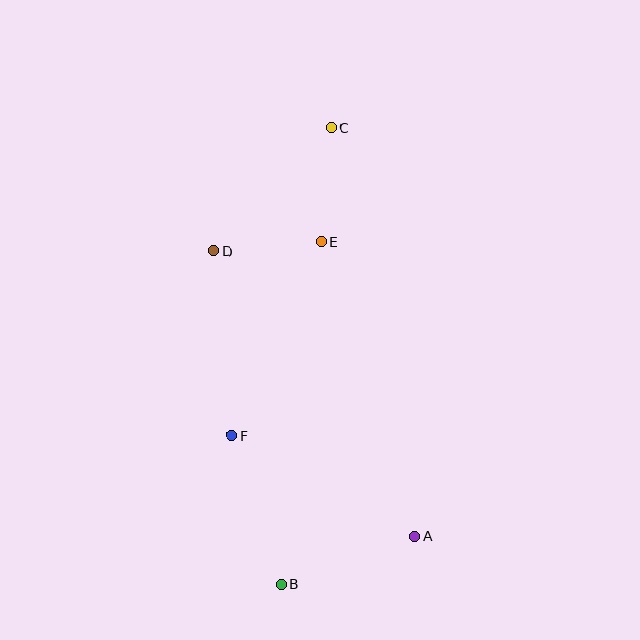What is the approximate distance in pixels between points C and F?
The distance between C and F is approximately 324 pixels.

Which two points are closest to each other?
Points D and E are closest to each other.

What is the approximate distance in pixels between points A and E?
The distance between A and E is approximately 308 pixels.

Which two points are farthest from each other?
Points B and C are farthest from each other.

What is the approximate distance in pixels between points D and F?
The distance between D and F is approximately 186 pixels.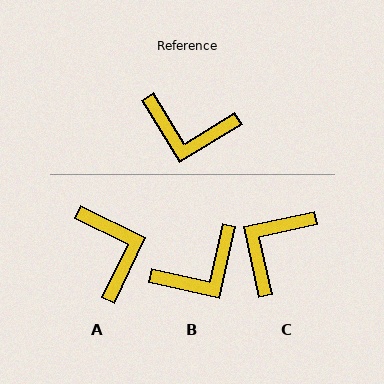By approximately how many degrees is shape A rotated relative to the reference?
Approximately 123 degrees counter-clockwise.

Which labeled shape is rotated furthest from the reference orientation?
A, about 123 degrees away.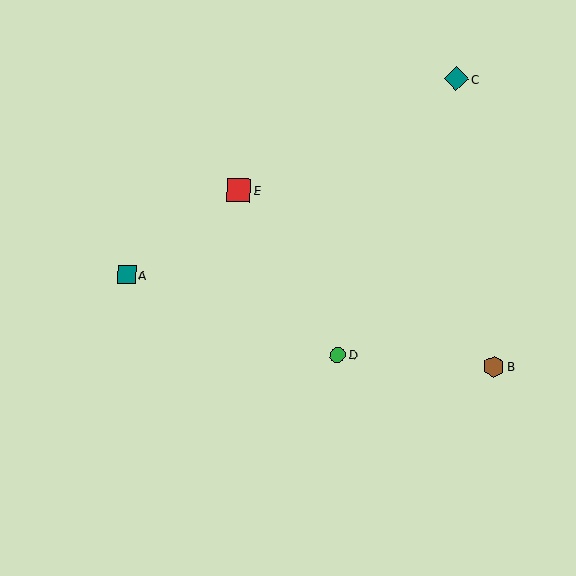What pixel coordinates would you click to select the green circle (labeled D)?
Click at (338, 355) to select the green circle D.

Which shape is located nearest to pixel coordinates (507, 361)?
The brown hexagon (labeled B) at (494, 367) is nearest to that location.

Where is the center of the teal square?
The center of the teal square is at (127, 275).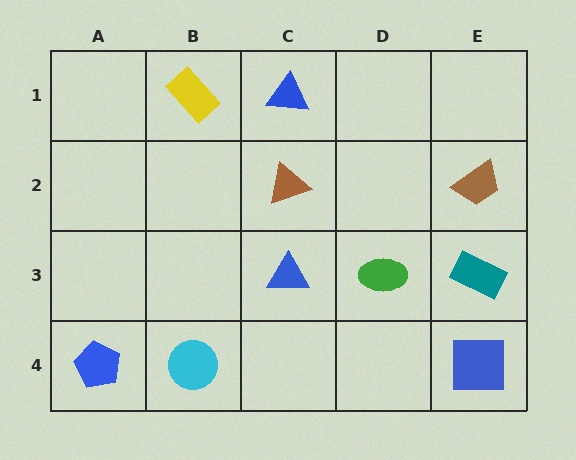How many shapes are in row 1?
2 shapes.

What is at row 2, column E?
A brown trapezoid.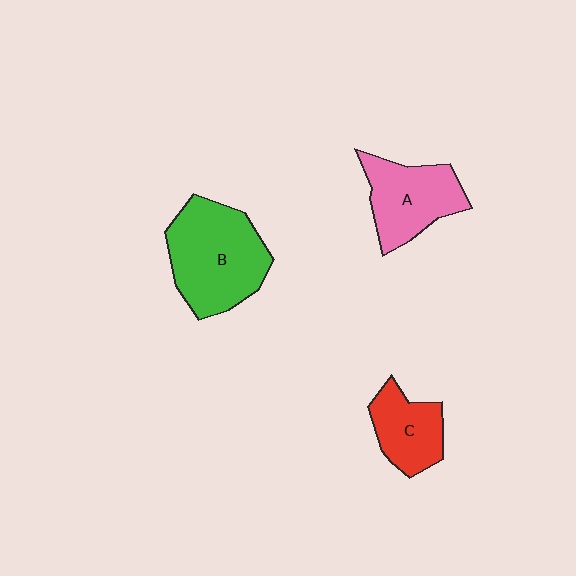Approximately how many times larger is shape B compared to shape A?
Approximately 1.4 times.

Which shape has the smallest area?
Shape C (red).